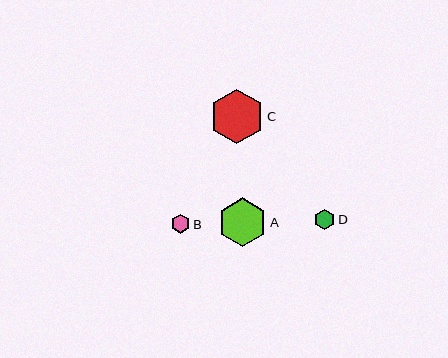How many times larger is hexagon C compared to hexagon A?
Hexagon C is approximately 1.1 times the size of hexagon A.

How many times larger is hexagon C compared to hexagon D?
Hexagon C is approximately 2.7 times the size of hexagon D.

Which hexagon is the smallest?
Hexagon B is the smallest with a size of approximately 19 pixels.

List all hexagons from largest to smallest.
From largest to smallest: C, A, D, B.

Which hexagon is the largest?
Hexagon C is the largest with a size of approximately 54 pixels.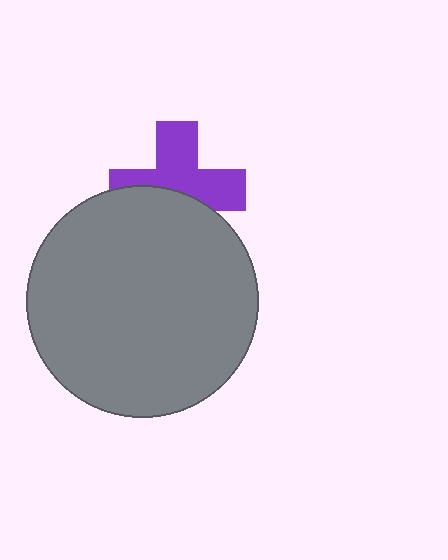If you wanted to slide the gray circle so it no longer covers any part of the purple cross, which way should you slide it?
Slide it down — that is the most direct way to separate the two shapes.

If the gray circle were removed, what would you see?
You would see the complete purple cross.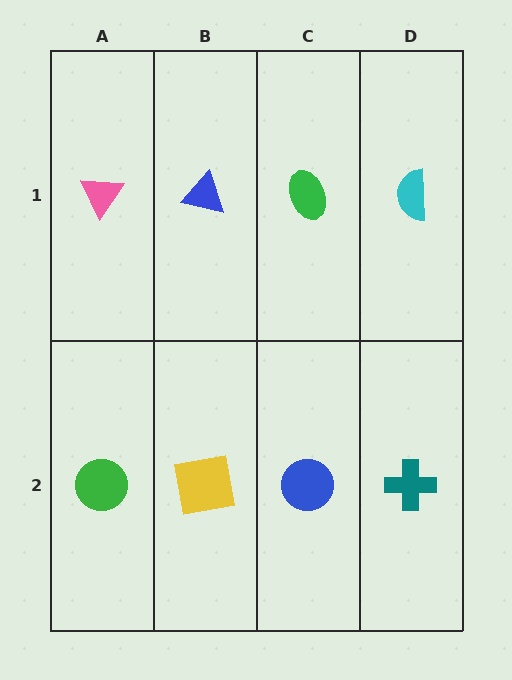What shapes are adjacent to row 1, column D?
A teal cross (row 2, column D), a green ellipse (row 1, column C).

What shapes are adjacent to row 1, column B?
A yellow square (row 2, column B), a pink triangle (row 1, column A), a green ellipse (row 1, column C).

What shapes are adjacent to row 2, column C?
A green ellipse (row 1, column C), a yellow square (row 2, column B), a teal cross (row 2, column D).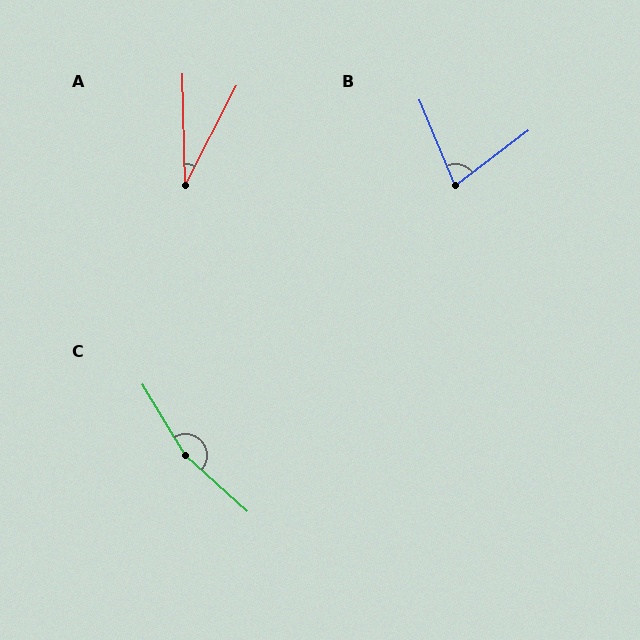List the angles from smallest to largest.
A (29°), B (75°), C (163°).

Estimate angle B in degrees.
Approximately 75 degrees.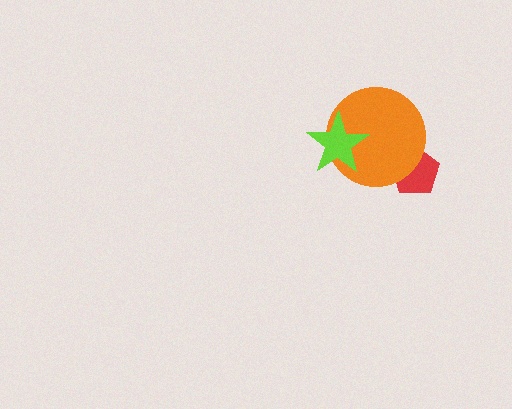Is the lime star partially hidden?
No, no other shape covers it.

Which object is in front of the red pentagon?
The orange circle is in front of the red pentagon.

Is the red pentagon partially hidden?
Yes, it is partially covered by another shape.